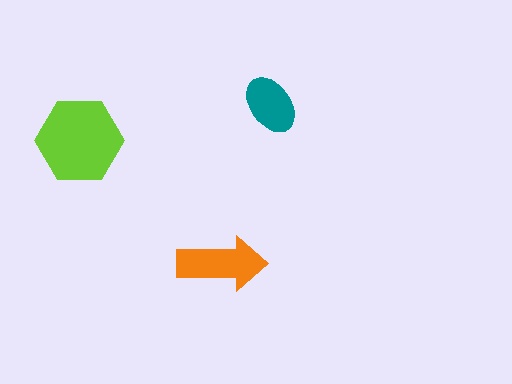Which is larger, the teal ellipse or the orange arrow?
The orange arrow.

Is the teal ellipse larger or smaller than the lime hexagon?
Smaller.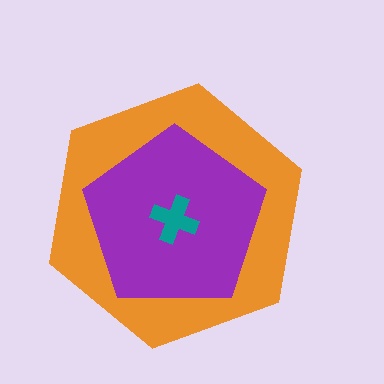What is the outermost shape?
The orange hexagon.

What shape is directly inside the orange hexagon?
The purple pentagon.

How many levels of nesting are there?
3.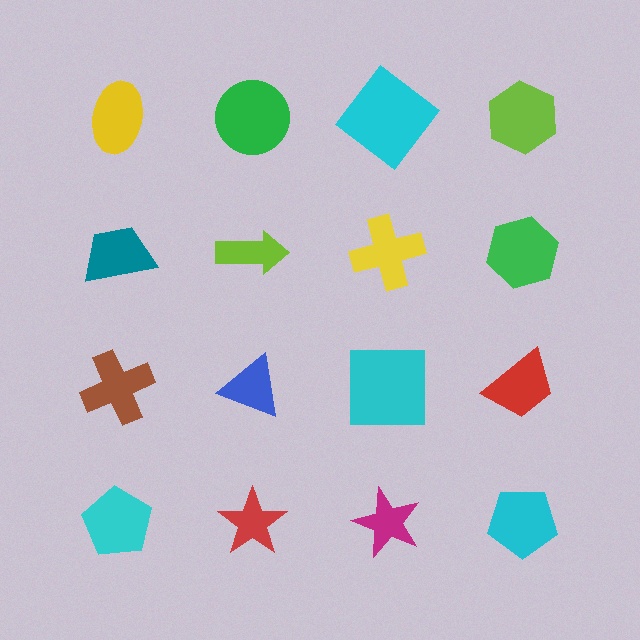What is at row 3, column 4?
A red trapezoid.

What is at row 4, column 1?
A cyan pentagon.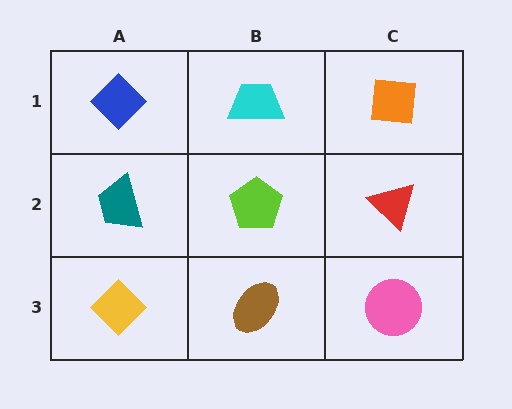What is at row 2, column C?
A red triangle.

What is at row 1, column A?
A blue diamond.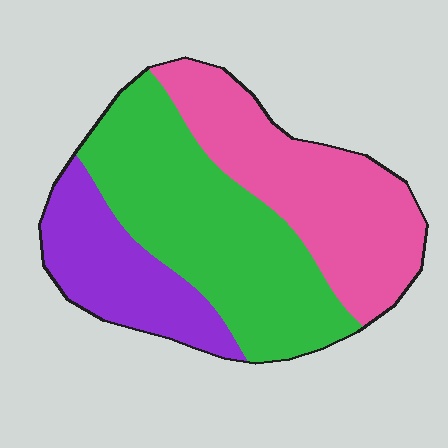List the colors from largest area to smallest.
From largest to smallest: green, pink, purple.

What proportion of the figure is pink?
Pink covers 35% of the figure.